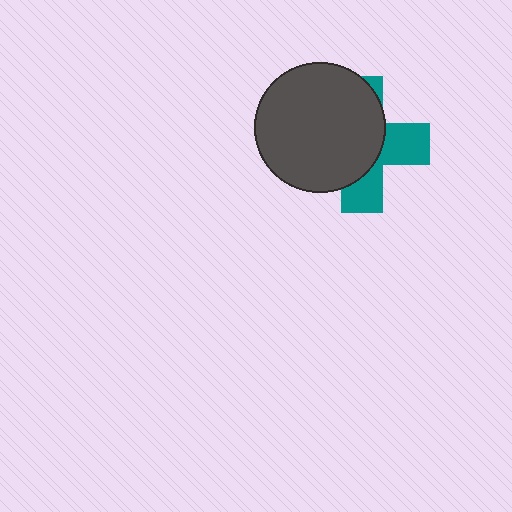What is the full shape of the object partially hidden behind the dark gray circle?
The partially hidden object is a teal cross.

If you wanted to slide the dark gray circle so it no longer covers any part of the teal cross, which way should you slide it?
Slide it left — that is the most direct way to separate the two shapes.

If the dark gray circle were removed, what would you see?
You would see the complete teal cross.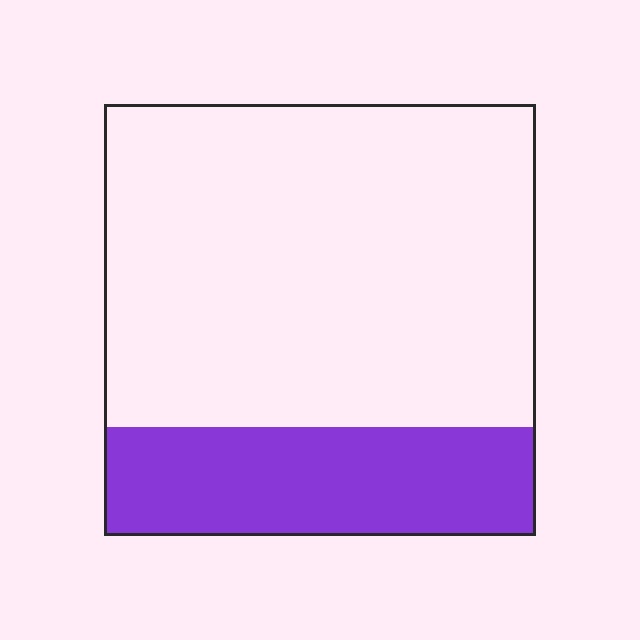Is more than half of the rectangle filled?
No.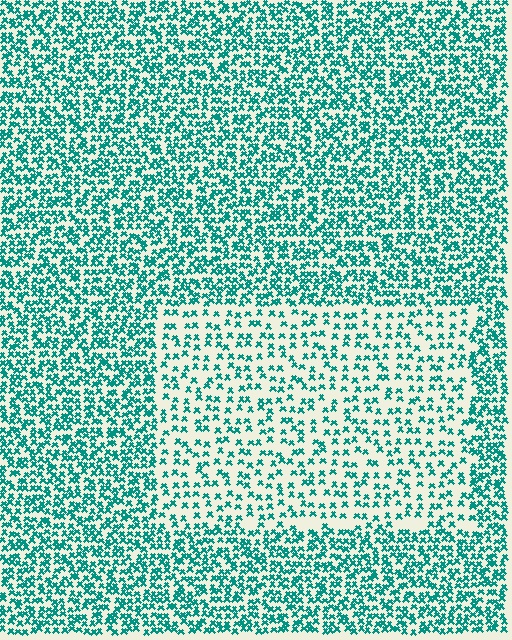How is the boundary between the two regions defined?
The boundary is defined by a change in element density (approximately 2.0x ratio). All elements are the same color, size, and shape.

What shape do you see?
I see a rectangle.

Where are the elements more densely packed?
The elements are more densely packed outside the rectangle boundary.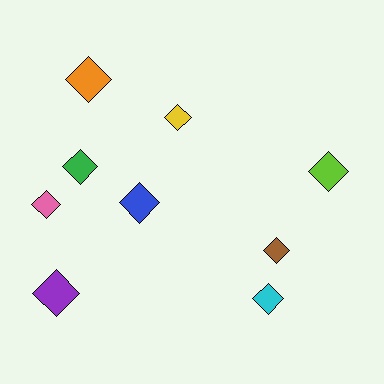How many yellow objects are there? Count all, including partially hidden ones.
There is 1 yellow object.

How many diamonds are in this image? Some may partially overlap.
There are 9 diamonds.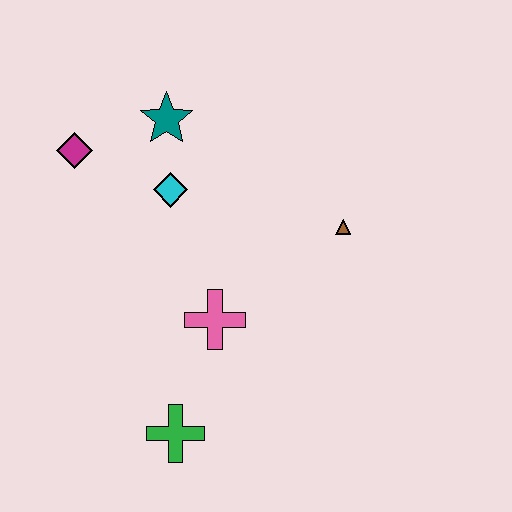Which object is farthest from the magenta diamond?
The green cross is farthest from the magenta diamond.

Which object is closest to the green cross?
The pink cross is closest to the green cross.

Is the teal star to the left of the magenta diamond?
No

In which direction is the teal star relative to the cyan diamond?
The teal star is above the cyan diamond.